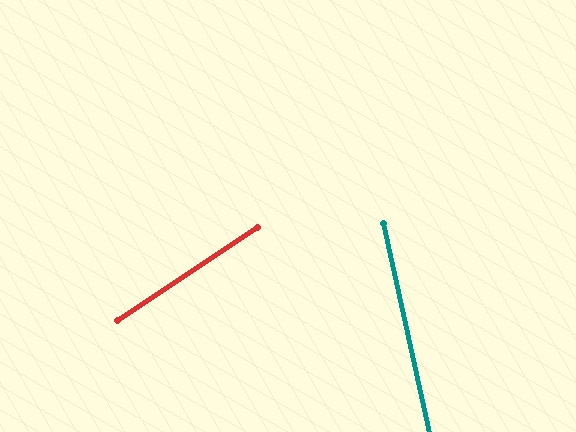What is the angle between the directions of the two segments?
Approximately 69 degrees.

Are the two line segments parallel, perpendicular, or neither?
Neither parallel nor perpendicular — they differ by about 69°.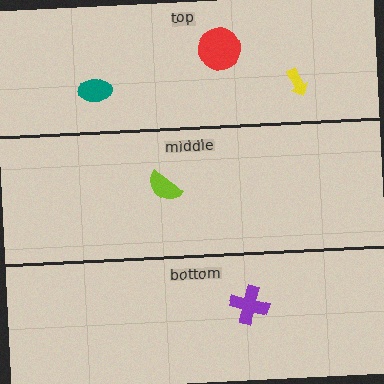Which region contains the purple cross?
The bottom region.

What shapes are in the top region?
The yellow arrow, the red circle, the teal ellipse.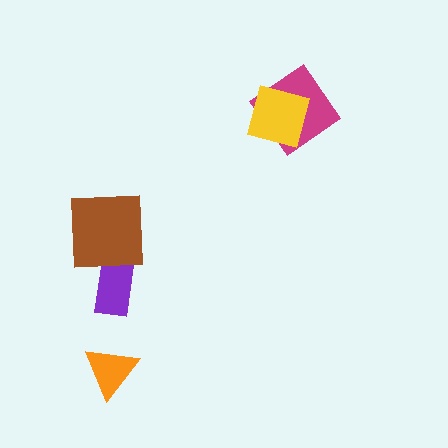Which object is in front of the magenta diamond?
The yellow square is in front of the magenta diamond.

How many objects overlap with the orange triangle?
0 objects overlap with the orange triangle.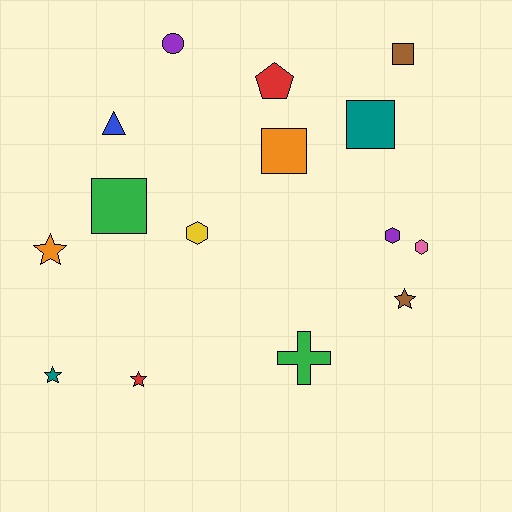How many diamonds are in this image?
There are no diamonds.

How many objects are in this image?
There are 15 objects.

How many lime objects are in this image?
There are no lime objects.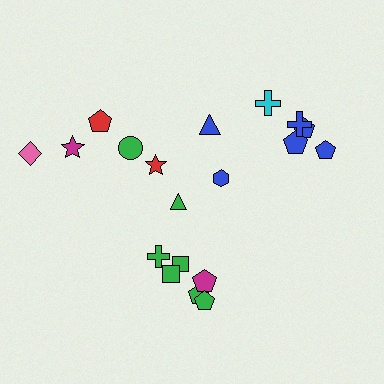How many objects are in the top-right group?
There are 7 objects.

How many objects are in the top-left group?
There are 5 objects.